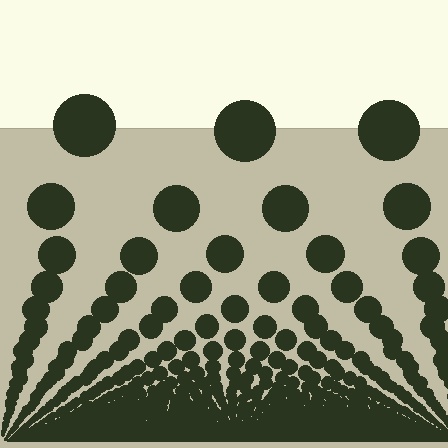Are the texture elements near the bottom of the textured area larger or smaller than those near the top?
Smaller. The gradient is inverted — elements near the bottom are smaller and denser.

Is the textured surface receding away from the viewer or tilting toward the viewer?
The surface appears to tilt toward the viewer. Texture elements get larger and sparser toward the top.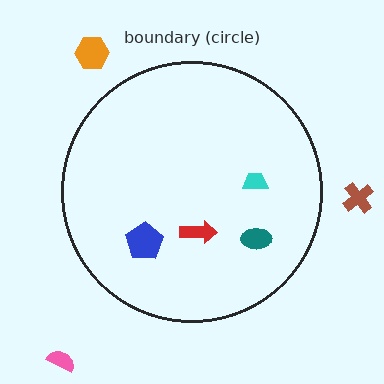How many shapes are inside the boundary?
4 inside, 3 outside.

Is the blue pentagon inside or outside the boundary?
Inside.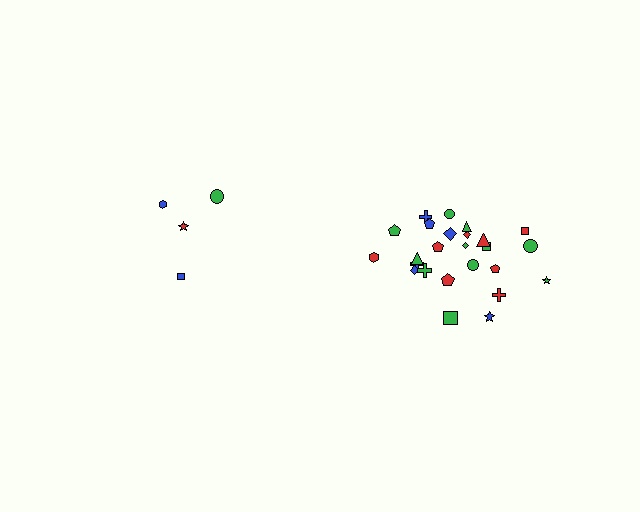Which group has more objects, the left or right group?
The right group.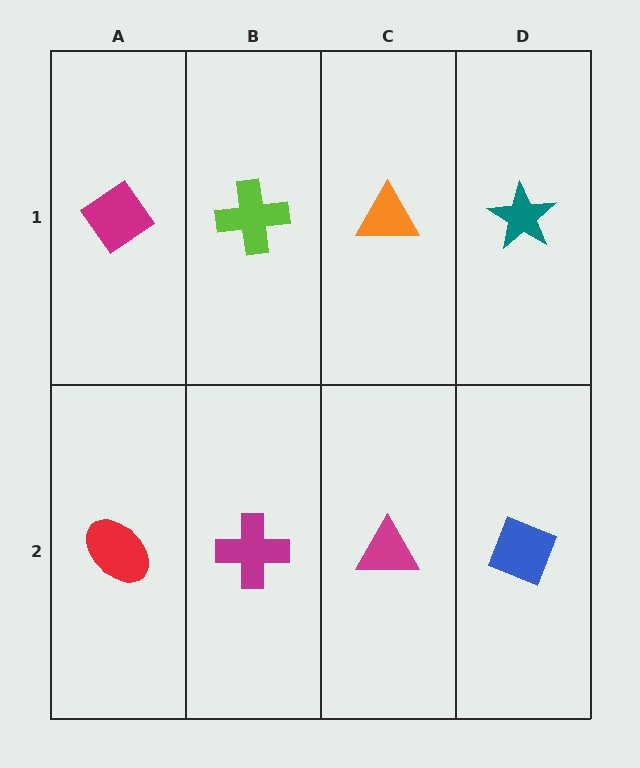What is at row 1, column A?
A magenta diamond.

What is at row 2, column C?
A magenta triangle.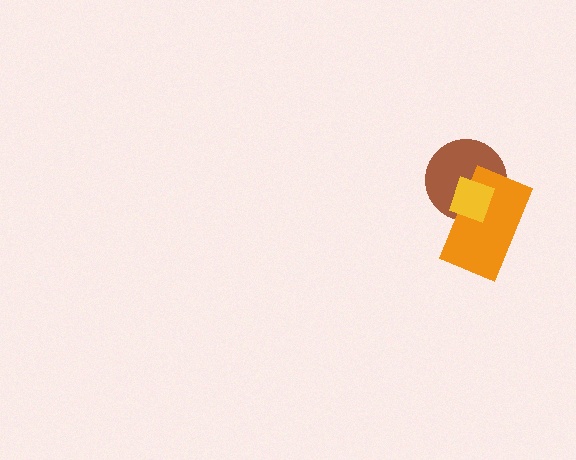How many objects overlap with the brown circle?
2 objects overlap with the brown circle.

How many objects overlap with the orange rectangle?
2 objects overlap with the orange rectangle.